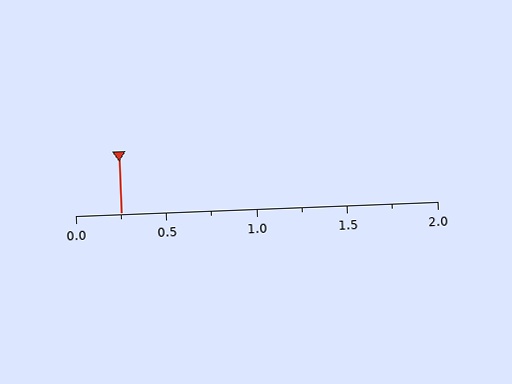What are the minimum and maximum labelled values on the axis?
The axis runs from 0.0 to 2.0.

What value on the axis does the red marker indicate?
The marker indicates approximately 0.25.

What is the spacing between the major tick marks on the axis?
The major ticks are spaced 0.5 apart.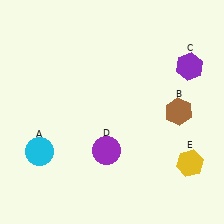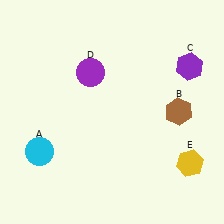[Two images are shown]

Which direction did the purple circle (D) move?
The purple circle (D) moved up.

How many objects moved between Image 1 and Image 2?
1 object moved between the two images.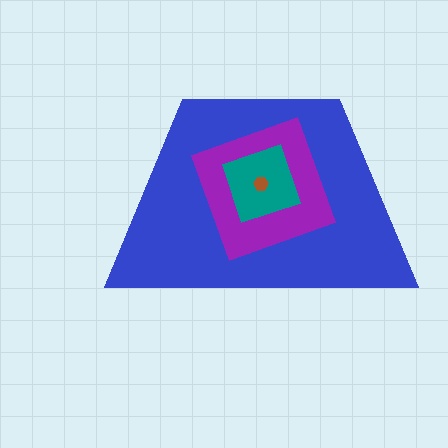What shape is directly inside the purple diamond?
The teal square.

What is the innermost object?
The brown hexagon.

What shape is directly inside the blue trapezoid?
The purple diamond.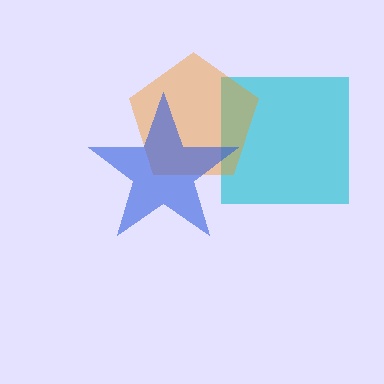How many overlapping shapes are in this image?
There are 3 overlapping shapes in the image.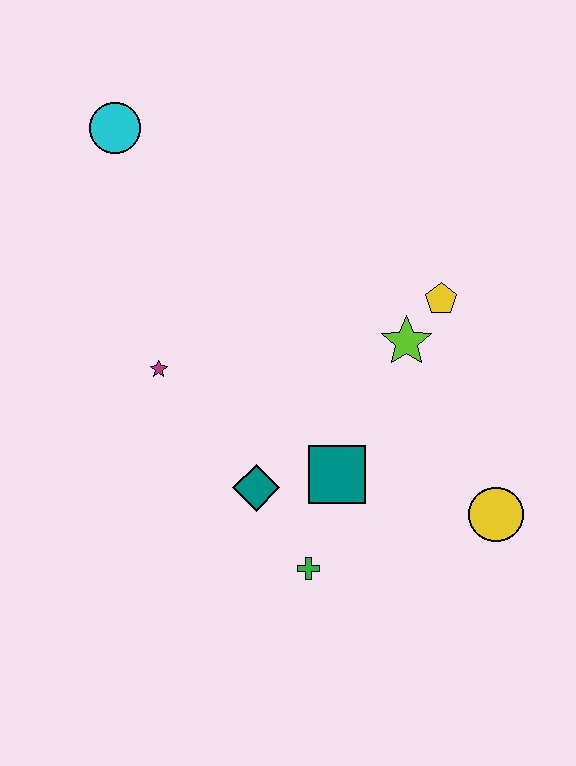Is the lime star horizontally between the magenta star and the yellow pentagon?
Yes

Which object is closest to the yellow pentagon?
The lime star is closest to the yellow pentagon.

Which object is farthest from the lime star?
The cyan circle is farthest from the lime star.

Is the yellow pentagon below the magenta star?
No